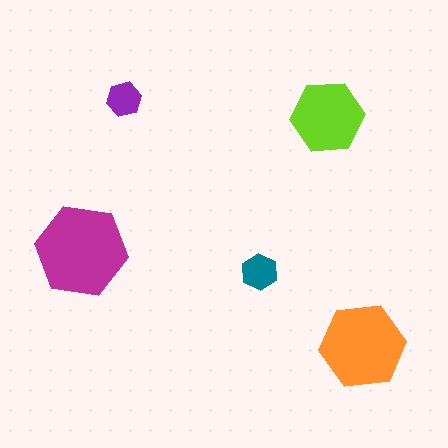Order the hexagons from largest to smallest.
the magenta one, the orange one, the lime one, the teal one, the purple one.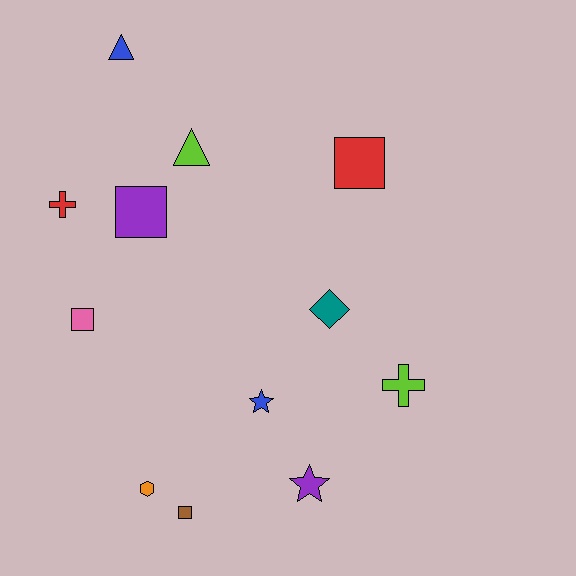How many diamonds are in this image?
There is 1 diamond.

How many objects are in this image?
There are 12 objects.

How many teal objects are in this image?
There is 1 teal object.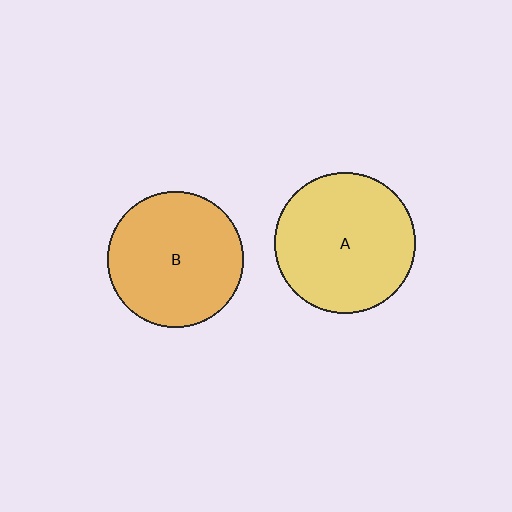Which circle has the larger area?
Circle A (yellow).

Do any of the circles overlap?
No, none of the circles overlap.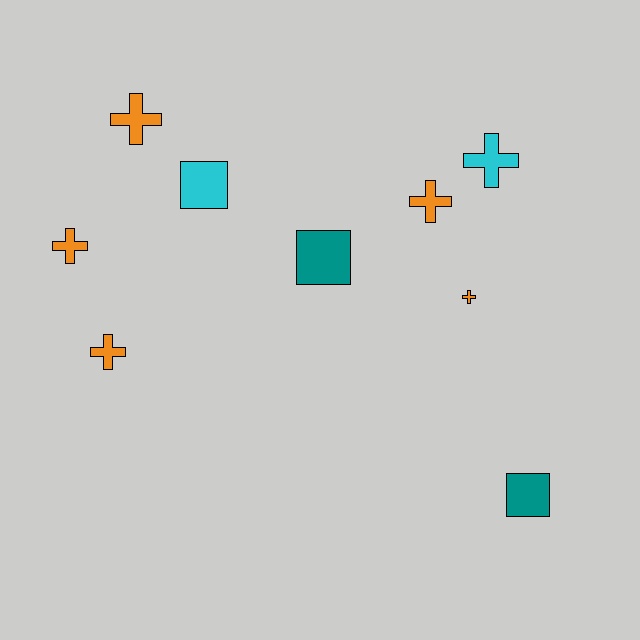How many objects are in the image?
There are 9 objects.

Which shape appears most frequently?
Cross, with 6 objects.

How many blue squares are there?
There are no blue squares.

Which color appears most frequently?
Orange, with 5 objects.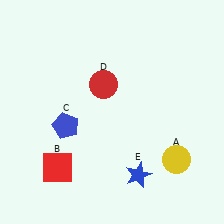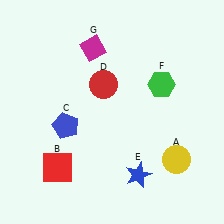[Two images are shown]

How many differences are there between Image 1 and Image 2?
There are 2 differences between the two images.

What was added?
A green hexagon (F), a magenta diamond (G) were added in Image 2.